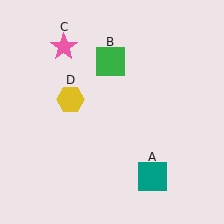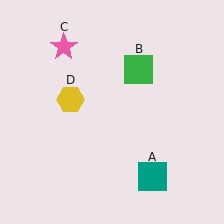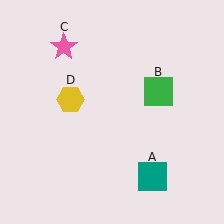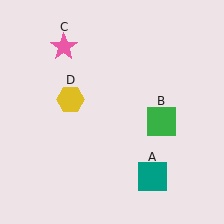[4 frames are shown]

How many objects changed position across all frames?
1 object changed position: green square (object B).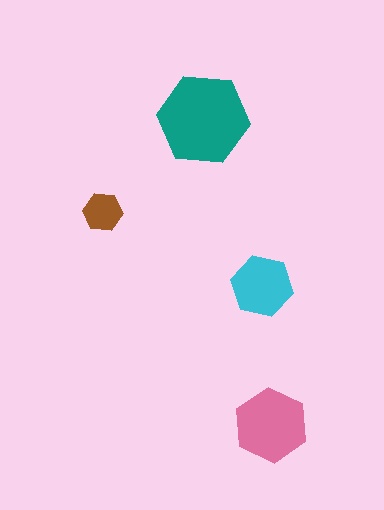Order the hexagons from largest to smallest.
the teal one, the pink one, the cyan one, the brown one.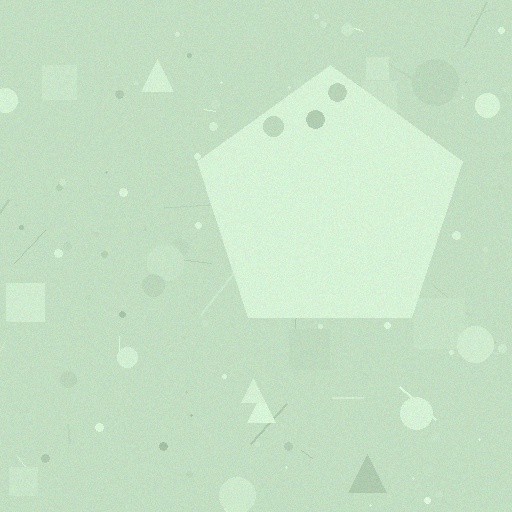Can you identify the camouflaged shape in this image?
The camouflaged shape is a pentagon.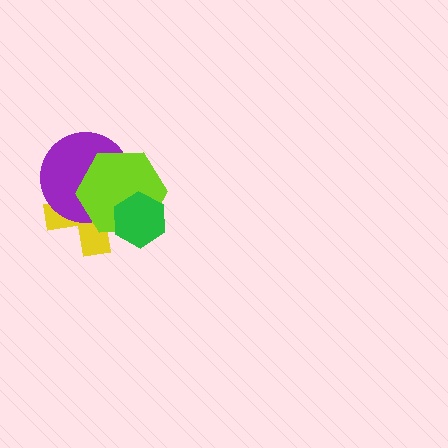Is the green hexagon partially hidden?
No, no other shape covers it.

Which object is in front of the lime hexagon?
The green hexagon is in front of the lime hexagon.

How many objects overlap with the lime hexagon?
3 objects overlap with the lime hexagon.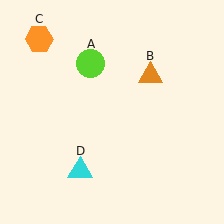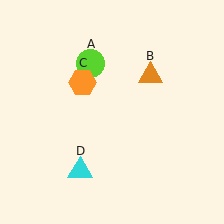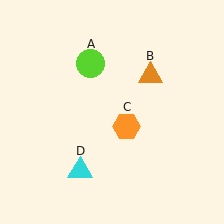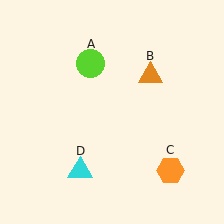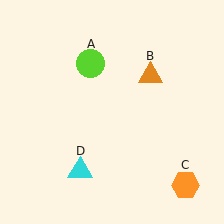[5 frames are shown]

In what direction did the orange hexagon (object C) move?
The orange hexagon (object C) moved down and to the right.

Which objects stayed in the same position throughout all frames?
Lime circle (object A) and orange triangle (object B) and cyan triangle (object D) remained stationary.